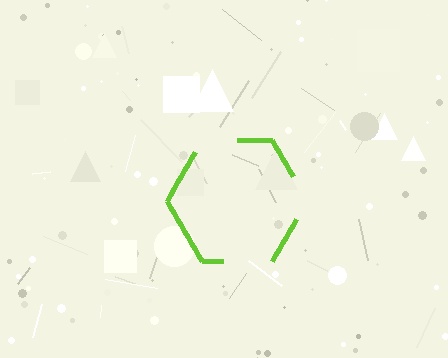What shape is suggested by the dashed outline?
The dashed outline suggests a hexagon.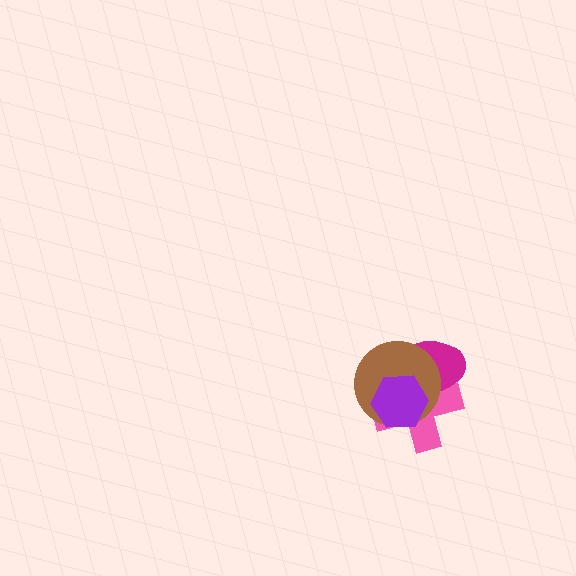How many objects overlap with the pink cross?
3 objects overlap with the pink cross.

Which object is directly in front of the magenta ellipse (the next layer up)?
The brown circle is directly in front of the magenta ellipse.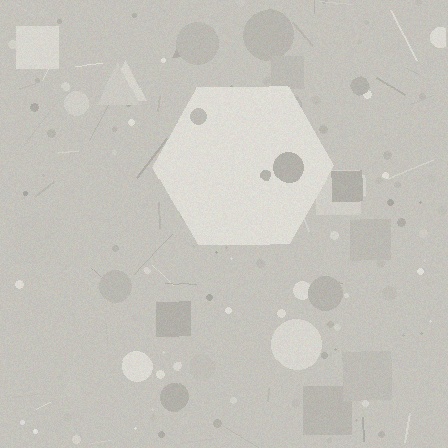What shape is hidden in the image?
A hexagon is hidden in the image.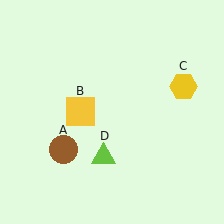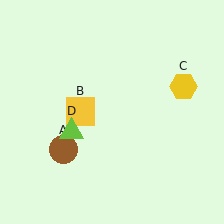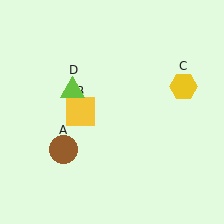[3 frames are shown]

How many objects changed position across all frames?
1 object changed position: lime triangle (object D).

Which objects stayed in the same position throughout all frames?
Brown circle (object A) and yellow square (object B) and yellow hexagon (object C) remained stationary.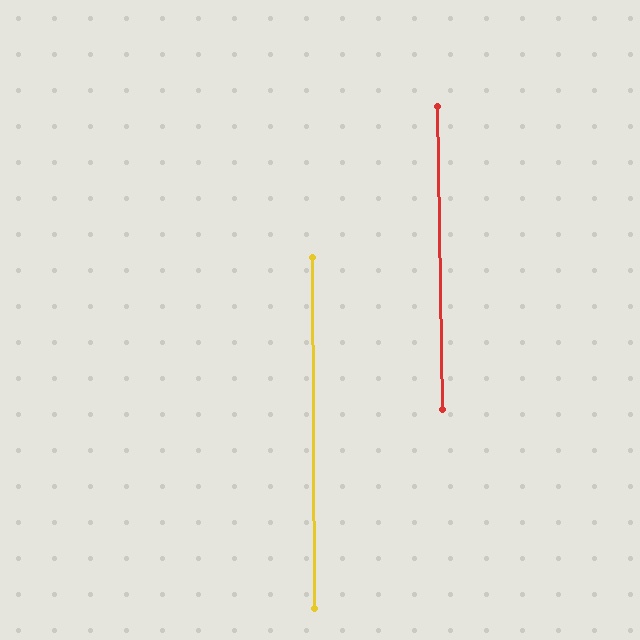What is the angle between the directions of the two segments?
Approximately 1 degree.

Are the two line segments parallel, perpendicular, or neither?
Parallel — their directions differ by only 0.7°.